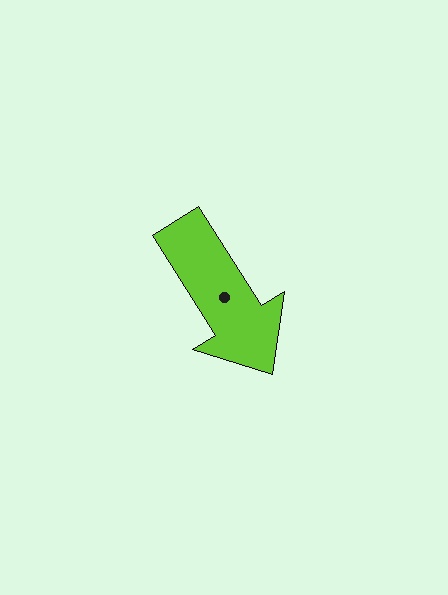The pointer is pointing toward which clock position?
Roughly 5 o'clock.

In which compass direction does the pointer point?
Southeast.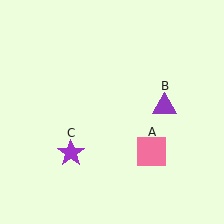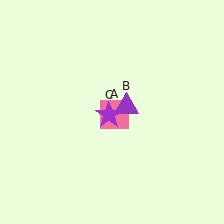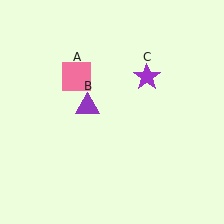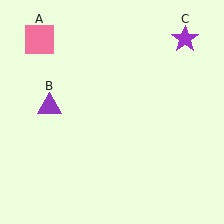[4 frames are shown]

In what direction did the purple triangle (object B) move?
The purple triangle (object B) moved left.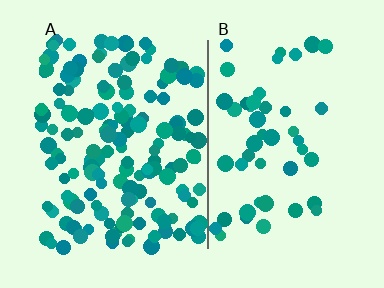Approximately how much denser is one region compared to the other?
Approximately 3.2× — region A over region B.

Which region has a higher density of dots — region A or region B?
A (the left).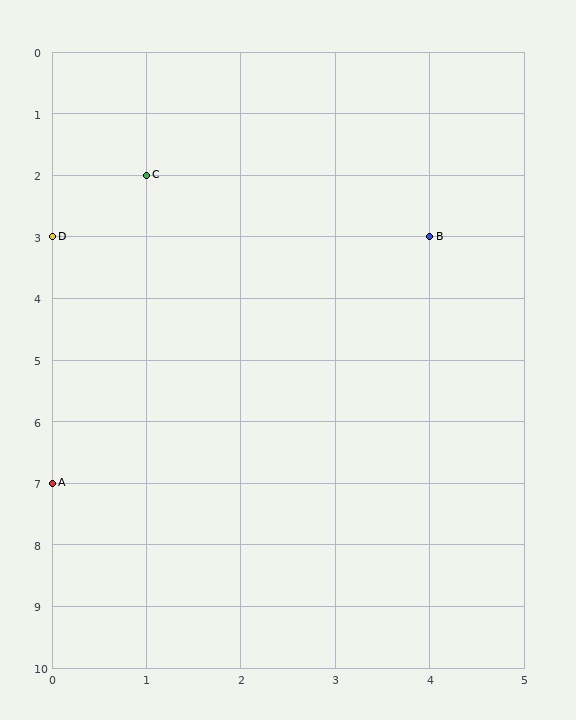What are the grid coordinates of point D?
Point D is at grid coordinates (0, 3).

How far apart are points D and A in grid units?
Points D and A are 4 rows apart.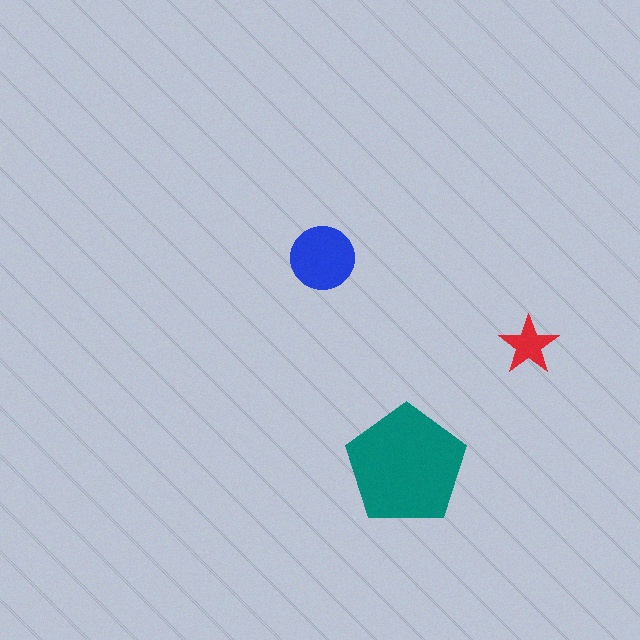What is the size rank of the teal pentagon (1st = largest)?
1st.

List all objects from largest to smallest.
The teal pentagon, the blue circle, the red star.